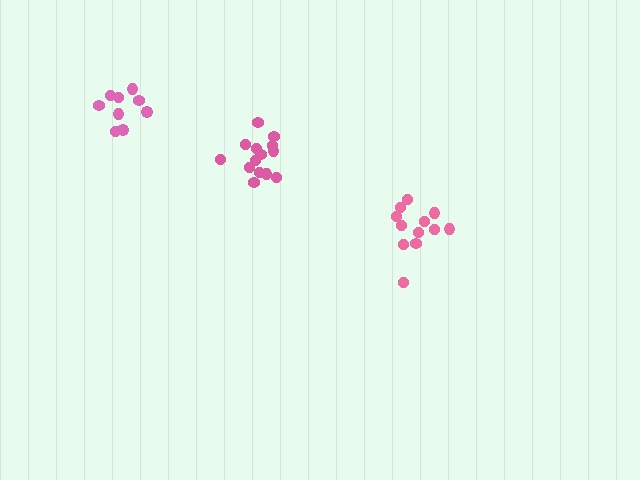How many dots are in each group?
Group 1: 14 dots, Group 2: 9 dots, Group 3: 12 dots (35 total).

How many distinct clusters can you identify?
There are 3 distinct clusters.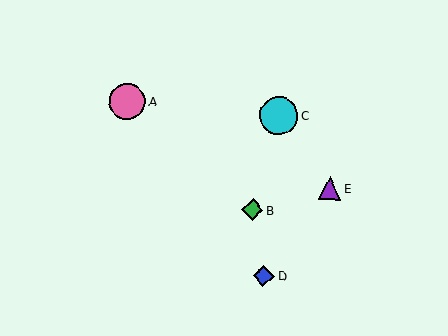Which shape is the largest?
The cyan circle (labeled C) is the largest.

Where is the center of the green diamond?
The center of the green diamond is at (252, 210).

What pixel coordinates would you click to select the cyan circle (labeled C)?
Click at (279, 116) to select the cyan circle C.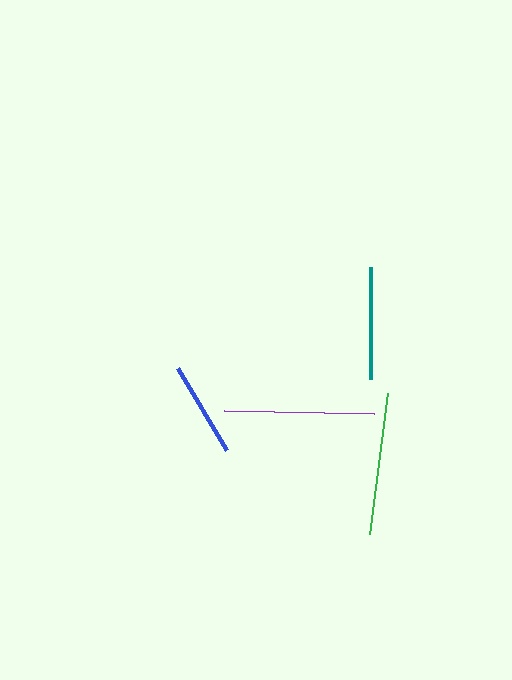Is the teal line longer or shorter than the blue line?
The teal line is longer than the blue line.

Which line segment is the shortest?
The blue line is the shortest at approximately 95 pixels.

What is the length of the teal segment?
The teal segment is approximately 112 pixels long.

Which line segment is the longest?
The purple line is the longest at approximately 150 pixels.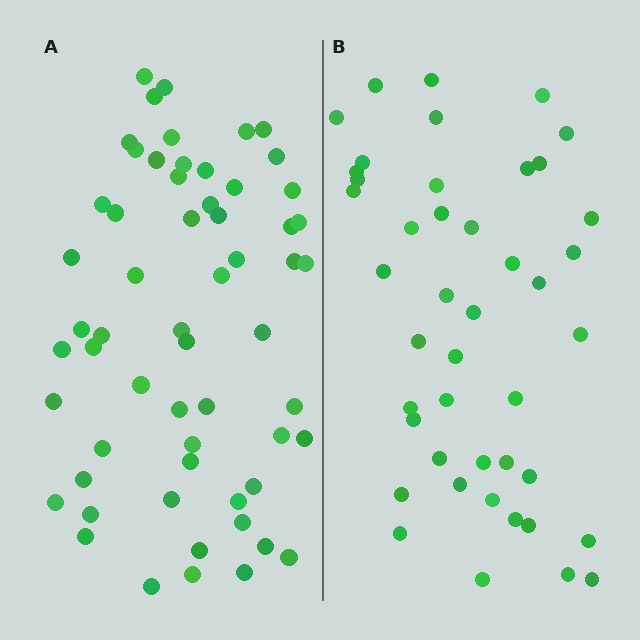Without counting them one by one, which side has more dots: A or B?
Region A (the left region) has more dots.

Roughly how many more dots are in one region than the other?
Region A has approximately 15 more dots than region B.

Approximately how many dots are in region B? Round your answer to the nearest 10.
About 40 dots. (The exact count is 44, which rounds to 40.)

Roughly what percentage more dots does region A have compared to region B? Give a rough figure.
About 35% more.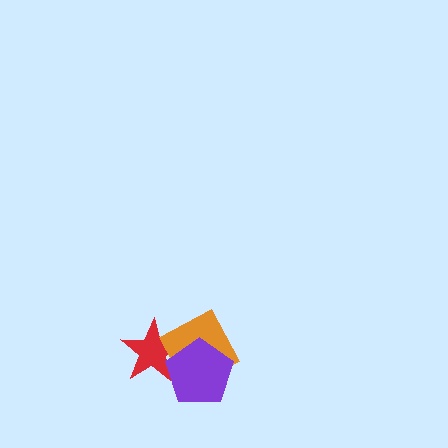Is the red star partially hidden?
Yes, it is partially covered by another shape.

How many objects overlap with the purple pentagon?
2 objects overlap with the purple pentagon.